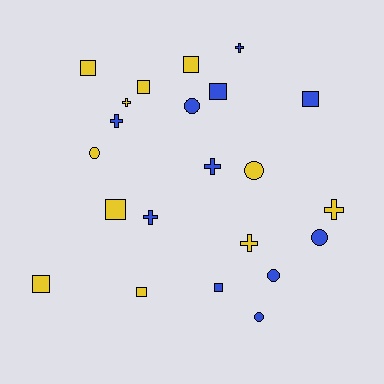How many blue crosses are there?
There are 4 blue crosses.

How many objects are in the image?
There are 22 objects.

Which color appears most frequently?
Yellow, with 11 objects.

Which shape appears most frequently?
Square, with 9 objects.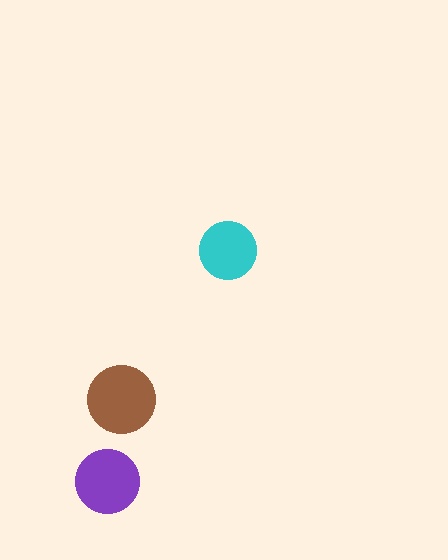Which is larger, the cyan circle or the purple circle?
The purple one.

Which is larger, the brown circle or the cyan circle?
The brown one.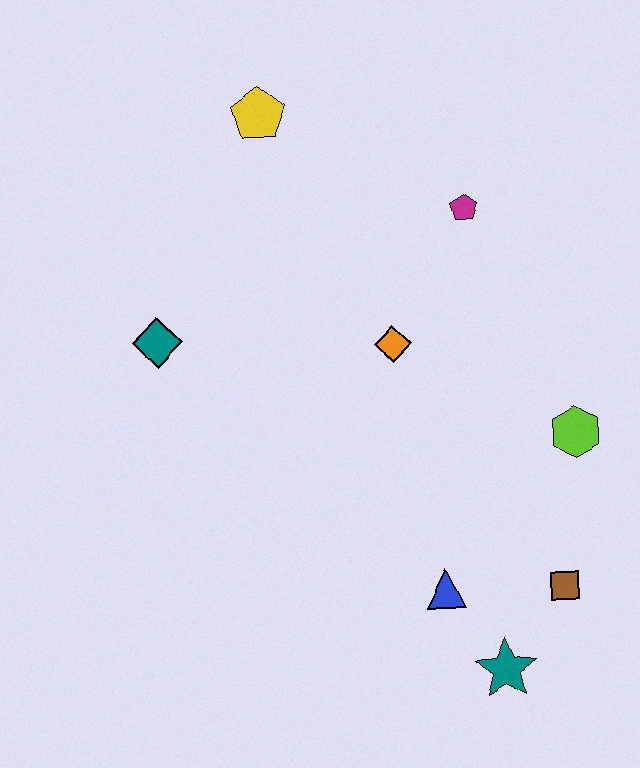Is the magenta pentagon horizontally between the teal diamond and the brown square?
Yes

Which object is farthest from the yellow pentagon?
The teal star is farthest from the yellow pentagon.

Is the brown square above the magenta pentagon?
No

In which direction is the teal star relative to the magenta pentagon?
The teal star is below the magenta pentagon.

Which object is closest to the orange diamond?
The magenta pentagon is closest to the orange diamond.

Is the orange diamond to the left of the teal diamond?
No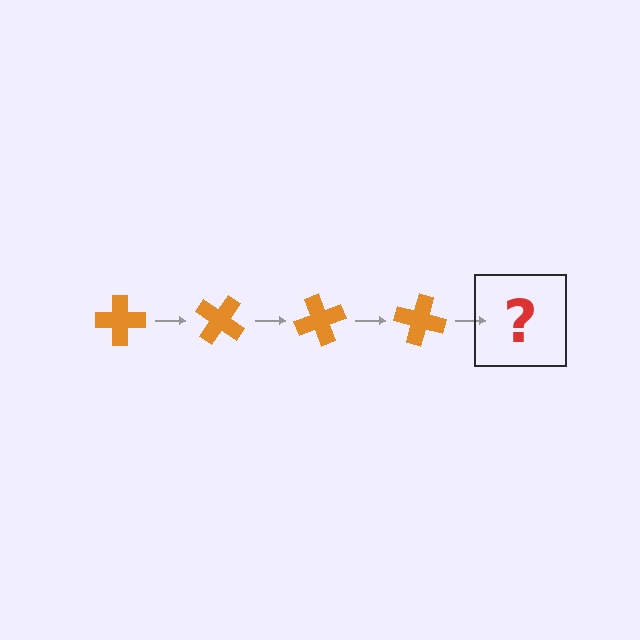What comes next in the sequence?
The next element should be an orange cross rotated 140 degrees.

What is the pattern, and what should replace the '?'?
The pattern is that the cross rotates 35 degrees each step. The '?' should be an orange cross rotated 140 degrees.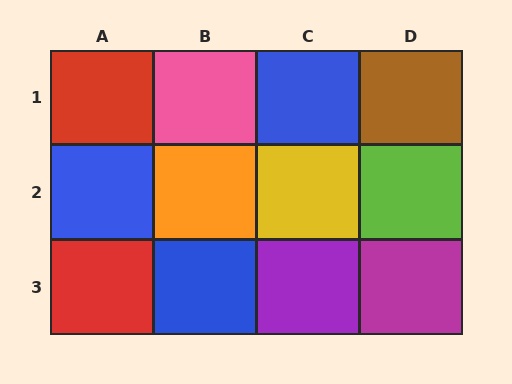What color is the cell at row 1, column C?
Blue.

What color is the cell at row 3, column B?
Blue.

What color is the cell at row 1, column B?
Pink.